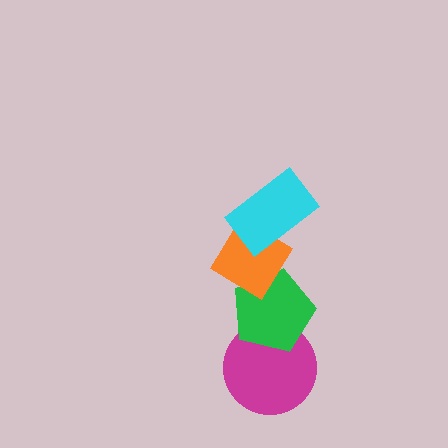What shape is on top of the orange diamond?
The cyan rectangle is on top of the orange diamond.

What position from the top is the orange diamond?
The orange diamond is 2nd from the top.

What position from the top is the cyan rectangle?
The cyan rectangle is 1st from the top.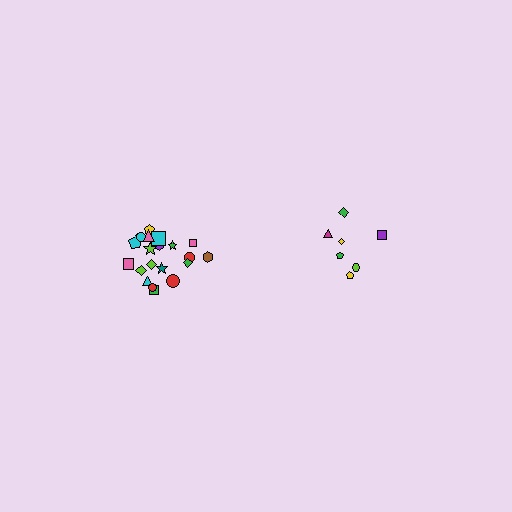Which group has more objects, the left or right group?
The left group.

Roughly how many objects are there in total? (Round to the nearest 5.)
Roughly 30 objects in total.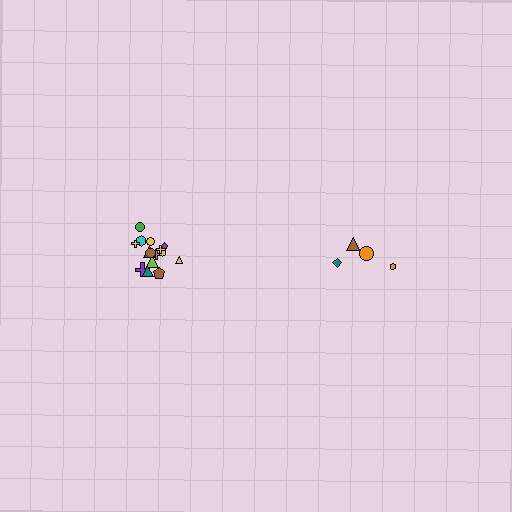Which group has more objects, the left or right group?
The left group.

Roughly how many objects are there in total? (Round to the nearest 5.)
Roughly 20 objects in total.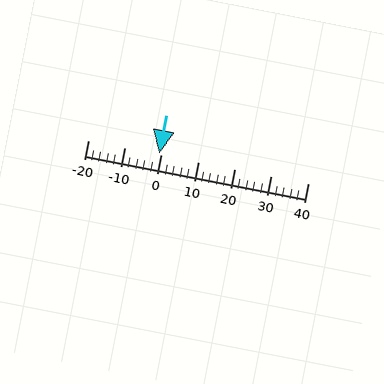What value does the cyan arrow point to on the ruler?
The cyan arrow points to approximately -1.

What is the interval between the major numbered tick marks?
The major tick marks are spaced 10 units apart.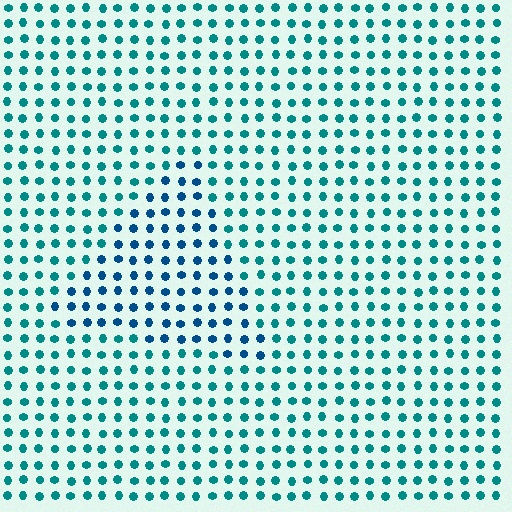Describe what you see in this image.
The image is filled with small teal elements in a uniform arrangement. A triangle-shaped region is visible where the elements are tinted to a slightly different hue, forming a subtle color boundary.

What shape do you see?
I see a triangle.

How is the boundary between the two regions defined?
The boundary is defined purely by a slight shift in hue (about 30 degrees). Spacing, size, and orientation are identical on both sides.